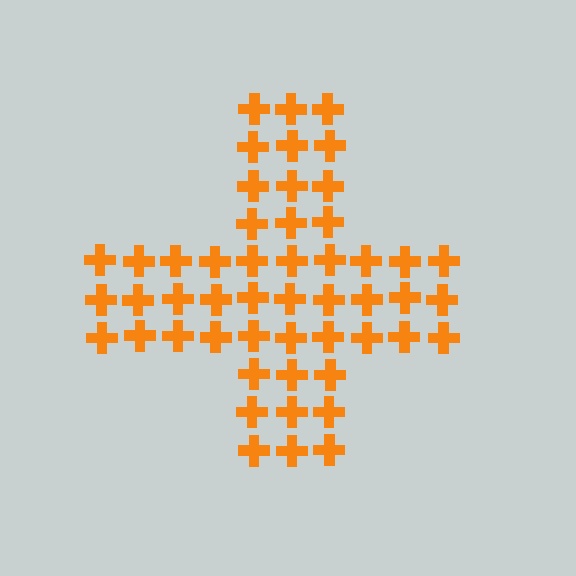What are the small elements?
The small elements are crosses.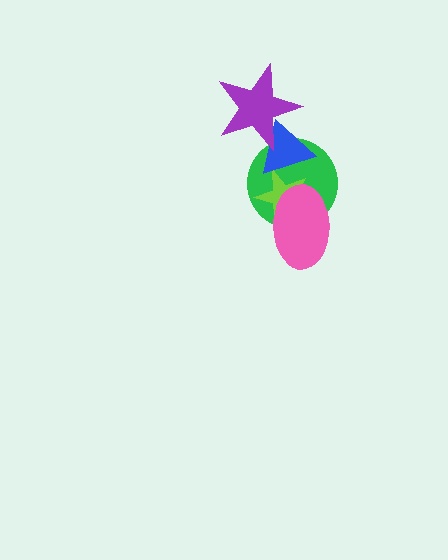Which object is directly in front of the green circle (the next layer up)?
The lime star is directly in front of the green circle.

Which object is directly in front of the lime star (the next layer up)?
The blue triangle is directly in front of the lime star.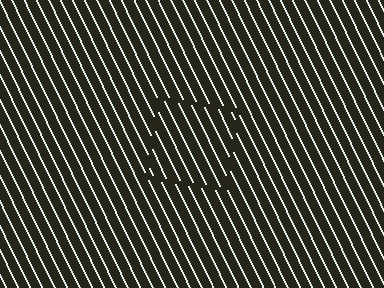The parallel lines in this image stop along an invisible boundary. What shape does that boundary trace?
An illusory square. The interior of the shape contains the same grating, shifted by half a period — the contour is defined by the phase discontinuity where line-ends from the inner and outer gratings abut.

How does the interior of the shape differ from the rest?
The interior of the shape contains the same grating, shifted by half a period — the contour is defined by the phase discontinuity where line-ends from the inner and outer gratings abut.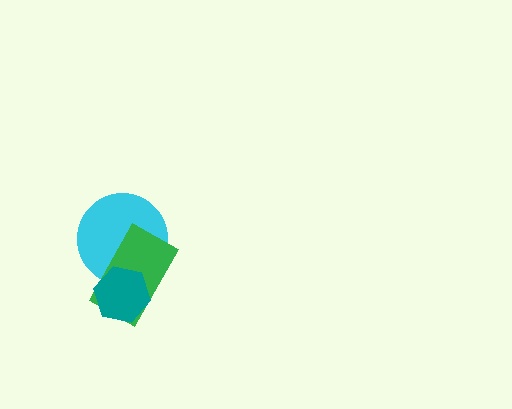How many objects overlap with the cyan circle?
2 objects overlap with the cyan circle.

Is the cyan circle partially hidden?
Yes, it is partially covered by another shape.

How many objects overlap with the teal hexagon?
2 objects overlap with the teal hexagon.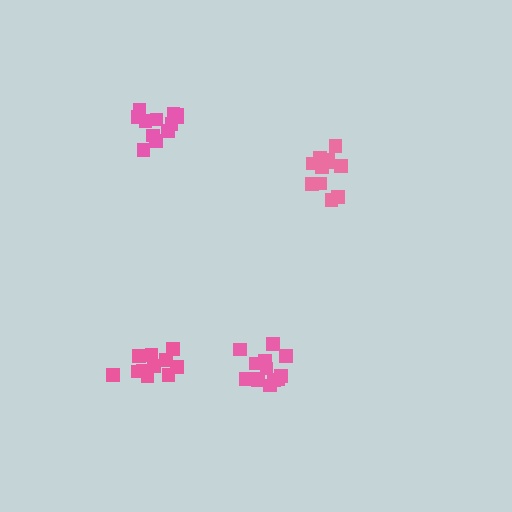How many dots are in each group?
Group 1: 12 dots, Group 2: 14 dots, Group 3: 11 dots, Group 4: 11 dots (48 total).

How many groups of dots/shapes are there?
There are 4 groups.